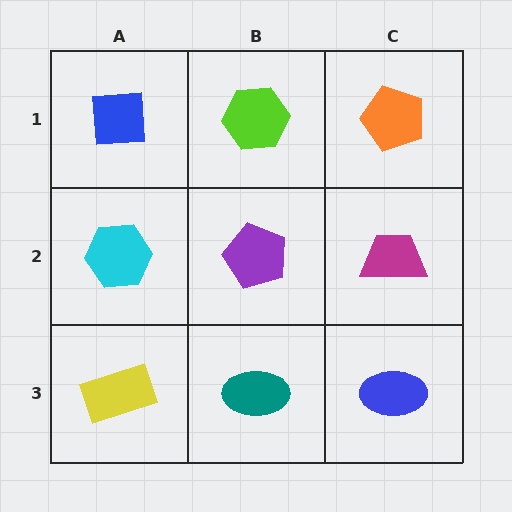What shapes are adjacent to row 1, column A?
A cyan hexagon (row 2, column A), a lime hexagon (row 1, column B).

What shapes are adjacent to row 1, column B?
A purple pentagon (row 2, column B), a blue square (row 1, column A), an orange pentagon (row 1, column C).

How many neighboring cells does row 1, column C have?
2.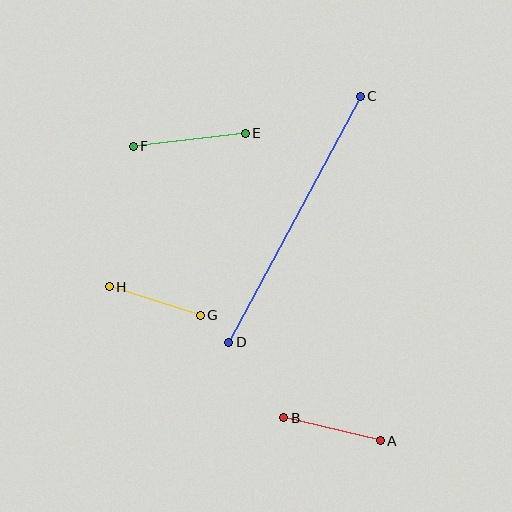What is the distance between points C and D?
The distance is approximately 279 pixels.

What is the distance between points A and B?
The distance is approximately 99 pixels.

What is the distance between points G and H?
The distance is approximately 96 pixels.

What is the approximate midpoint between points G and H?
The midpoint is at approximately (155, 301) pixels.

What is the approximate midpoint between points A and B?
The midpoint is at approximately (332, 429) pixels.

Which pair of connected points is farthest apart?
Points C and D are farthest apart.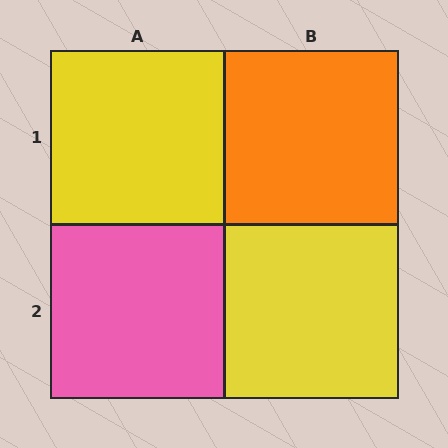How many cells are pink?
1 cell is pink.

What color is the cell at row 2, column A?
Pink.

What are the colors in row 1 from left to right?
Yellow, orange.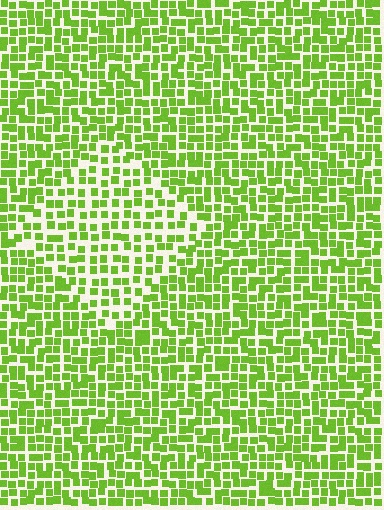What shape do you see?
I see a diamond.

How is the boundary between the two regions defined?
The boundary is defined by a change in element density (approximately 1.5x ratio). All elements are the same color, size, and shape.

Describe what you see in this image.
The image contains small lime elements arranged at two different densities. A diamond-shaped region is visible where the elements are less densely packed than the surrounding area.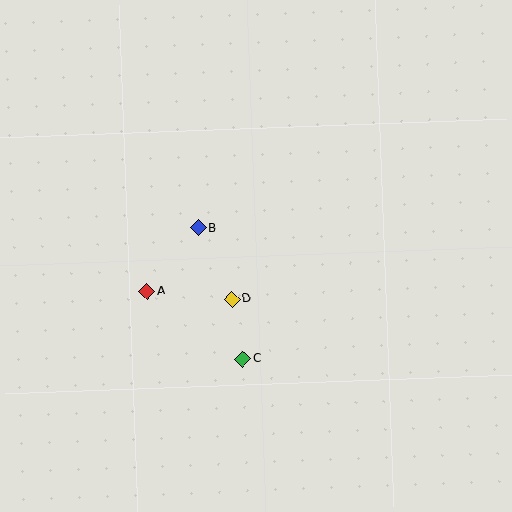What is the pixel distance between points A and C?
The distance between A and C is 117 pixels.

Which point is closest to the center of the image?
Point D at (232, 299) is closest to the center.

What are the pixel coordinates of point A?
Point A is at (147, 291).